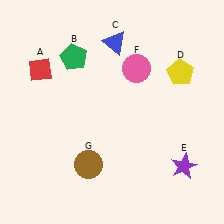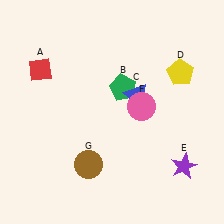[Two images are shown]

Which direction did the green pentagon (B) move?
The green pentagon (B) moved right.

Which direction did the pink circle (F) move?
The pink circle (F) moved down.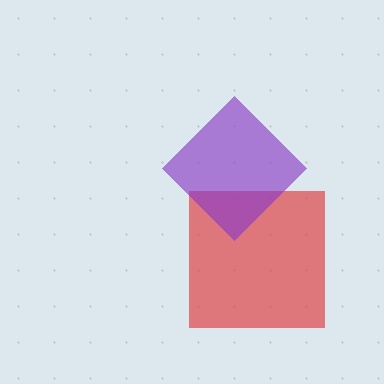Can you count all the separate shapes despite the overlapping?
Yes, there are 2 separate shapes.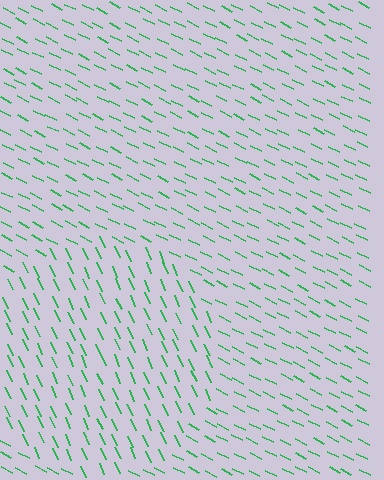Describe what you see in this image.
The image is filled with small green line segments. A circle region in the image has lines oriented differently from the surrounding lines, creating a visible texture boundary.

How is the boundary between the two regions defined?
The boundary is defined purely by a change in line orientation (approximately 39 degrees difference). All lines are the same color and thickness.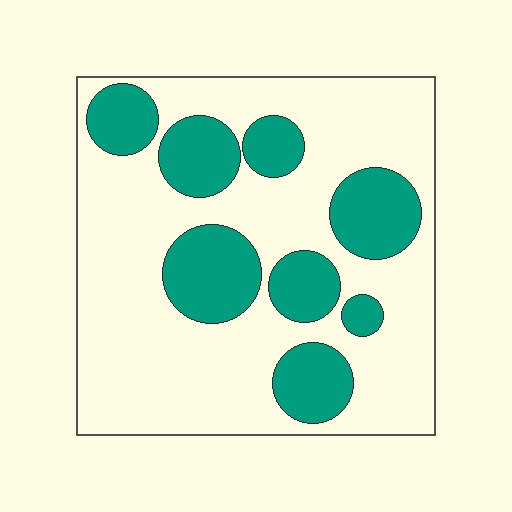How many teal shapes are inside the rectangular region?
8.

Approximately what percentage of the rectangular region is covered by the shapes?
Approximately 30%.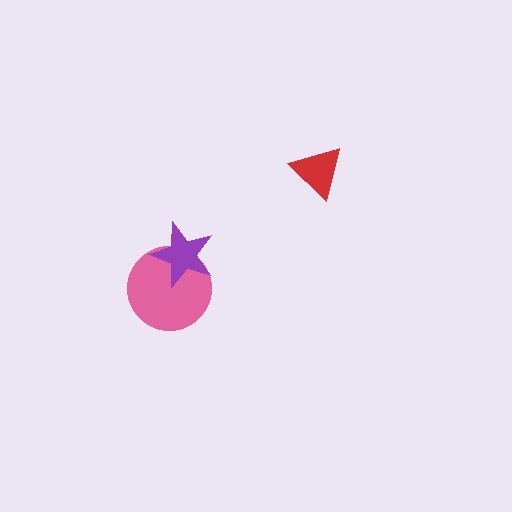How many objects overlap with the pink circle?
1 object overlaps with the pink circle.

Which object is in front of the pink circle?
The purple star is in front of the pink circle.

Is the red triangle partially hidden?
No, no other shape covers it.